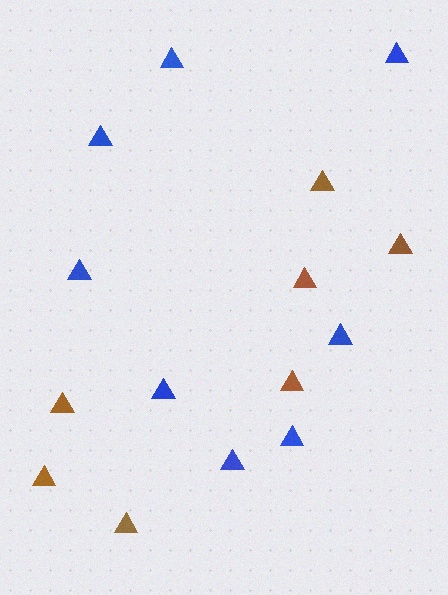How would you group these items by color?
There are 2 groups: one group of brown triangles (7) and one group of blue triangles (8).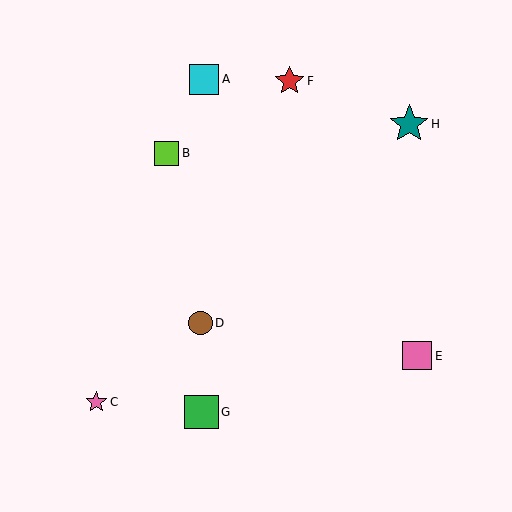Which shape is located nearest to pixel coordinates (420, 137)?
The teal star (labeled H) at (409, 124) is nearest to that location.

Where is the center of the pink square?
The center of the pink square is at (417, 356).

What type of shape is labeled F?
Shape F is a red star.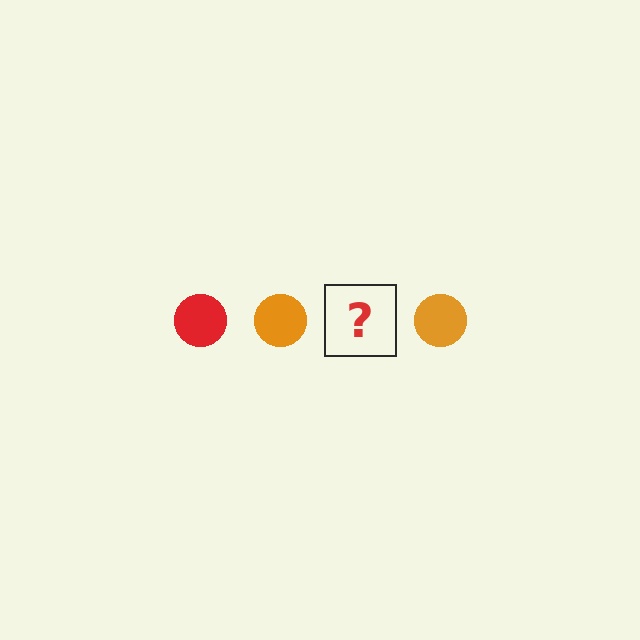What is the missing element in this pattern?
The missing element is a red circle.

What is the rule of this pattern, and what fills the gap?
The rule is that the pattern cycles through red, orange circles. The gap should be filled with a red circle.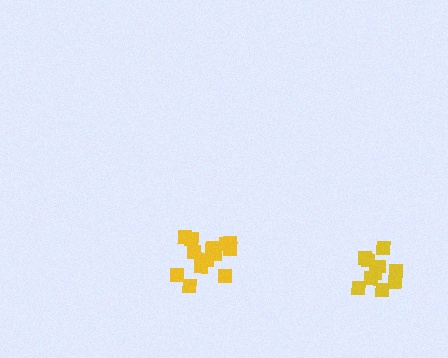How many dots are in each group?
Group 1: 13 dots, Group 2: 10 dots (23 total).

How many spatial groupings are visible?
There are 2 spatial groupings.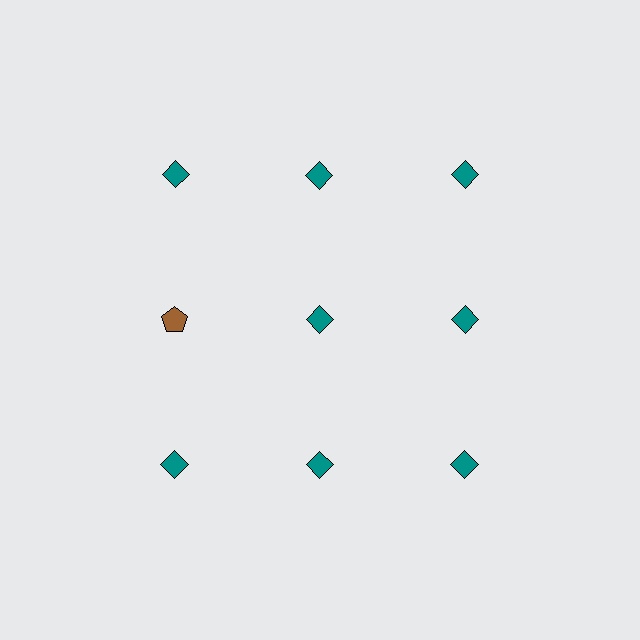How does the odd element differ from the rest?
It differs in both color (brown instead of teal) and shape (pentagon instead of diamond).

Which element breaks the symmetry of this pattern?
The brown pentagon in the second row, leftmost column breaks the symmetry. All other shapes are teal diamonds.